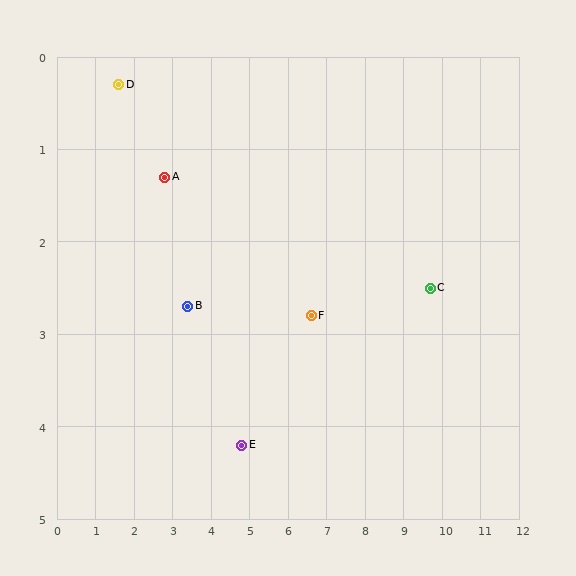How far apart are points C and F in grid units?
Points C and F are about 3.1 grid units apart.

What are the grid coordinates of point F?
Point F is at approximately (6.6, 2.8).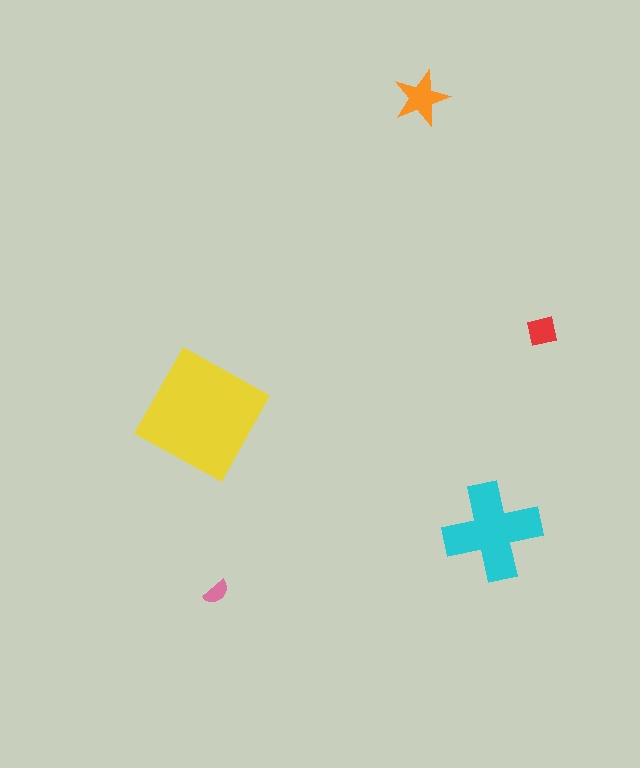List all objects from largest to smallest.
The yellow square, the cyan cross, the orange star, the red square, the pink semicircle.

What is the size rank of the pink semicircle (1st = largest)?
5th.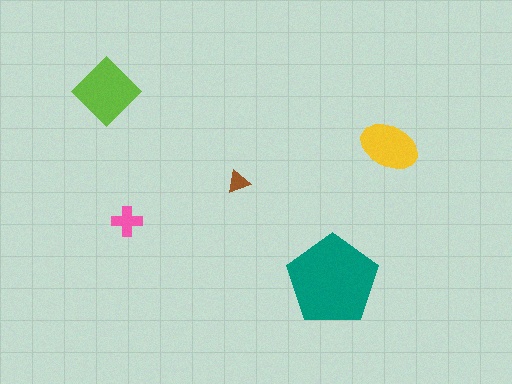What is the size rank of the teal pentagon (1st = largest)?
1st.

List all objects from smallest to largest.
The brown triangle, the pink cross, the yellow ellipse, the lime diamond, the teal pentagon.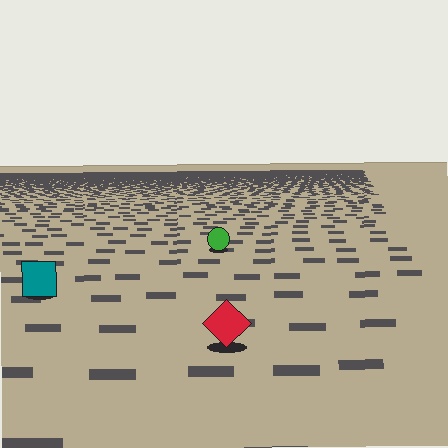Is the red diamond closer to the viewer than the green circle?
Yes. The red diamond is closer — you can tell from the texture gradient: the ground texture is coarser near it.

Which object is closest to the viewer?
The red diamond is closest. The texture marks near it are larger and more spread out.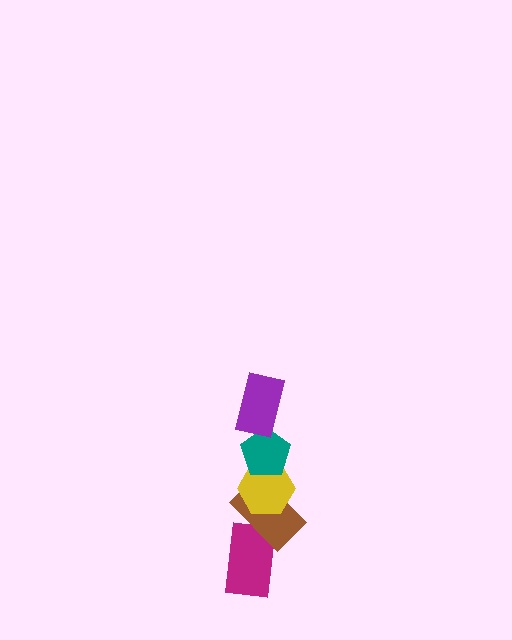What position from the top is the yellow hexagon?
The yellow hexagon is 3rd from the top.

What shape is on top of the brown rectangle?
The yellow hexagon is on top of the brown rectangle.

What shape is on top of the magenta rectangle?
The brown rectangle is on top of the magenta rectangle.